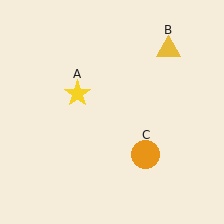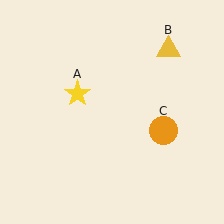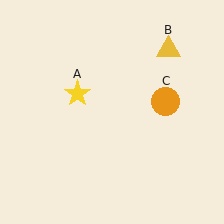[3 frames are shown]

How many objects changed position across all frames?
1 object changed position: orange circle (object C).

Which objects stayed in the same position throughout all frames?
Yellow star (object A) and yellow triangle (object B) remained stationary.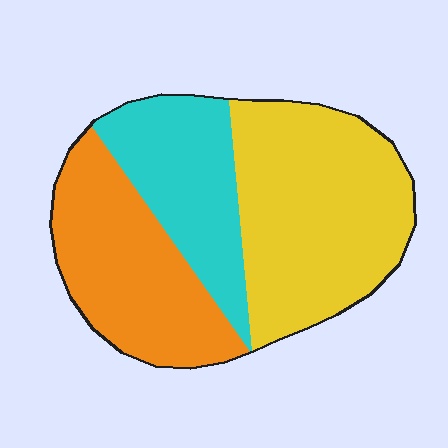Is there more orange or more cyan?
Orange.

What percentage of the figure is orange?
Orange covers 32% of the figure.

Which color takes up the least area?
Cyan, at roughly 25%.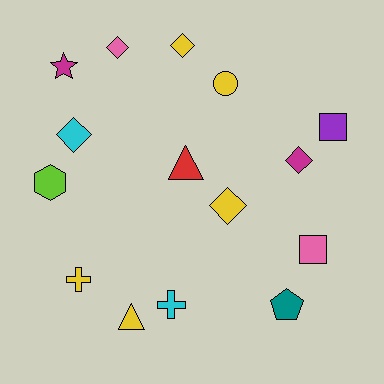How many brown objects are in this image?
There are no brown objects.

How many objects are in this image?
There are 15 objects.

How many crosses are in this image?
There are 2 crosses.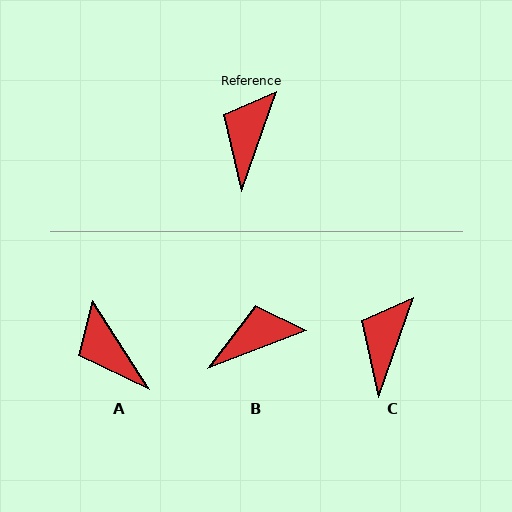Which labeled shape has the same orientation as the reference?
C.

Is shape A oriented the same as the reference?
No, it is off by about 52 degrees.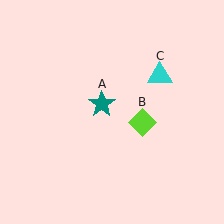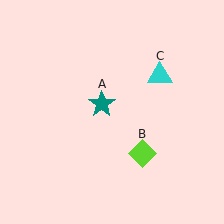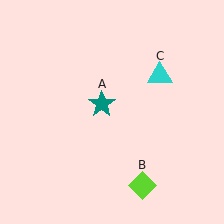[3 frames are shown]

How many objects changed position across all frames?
1 object changed position: lime diamond (object B).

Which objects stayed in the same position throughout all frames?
Teal star (object A) and cyan triangle (object C) remained stationary.